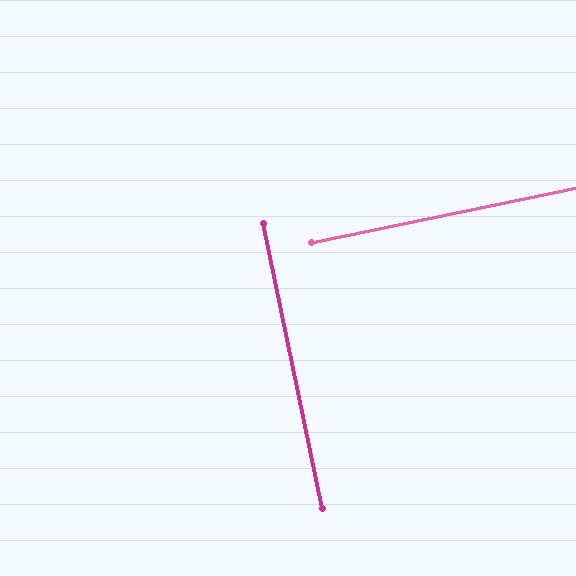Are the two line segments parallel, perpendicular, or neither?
Perpendicular — they meet at approximately 90°.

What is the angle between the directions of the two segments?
Approximately 90 degrees.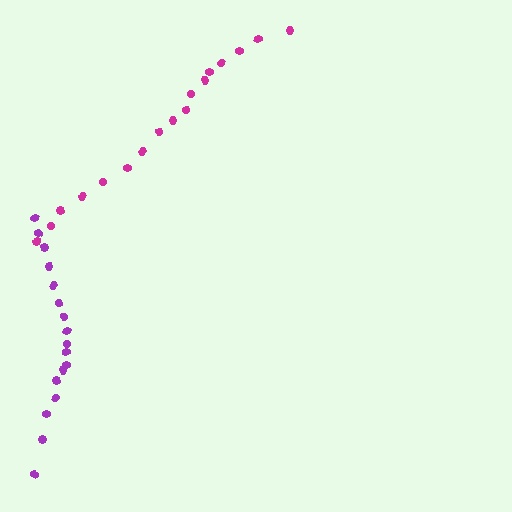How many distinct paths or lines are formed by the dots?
There are 2 distinct paths.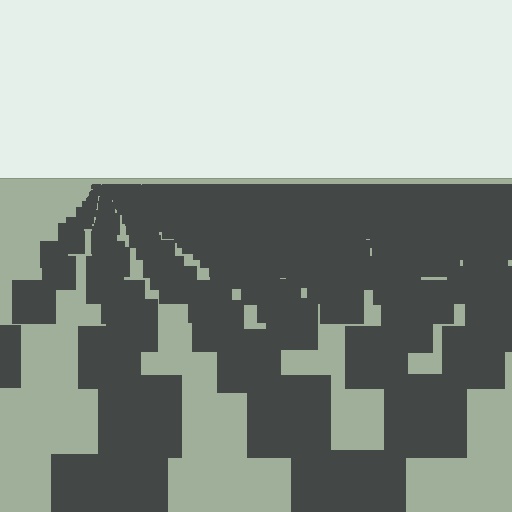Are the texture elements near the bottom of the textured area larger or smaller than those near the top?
Larger. Near the bottom, elements are closer to the viewer and appear at a bigger on-screen size.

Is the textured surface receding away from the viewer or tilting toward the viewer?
The surface is receding away from the viewer. Texture elements get smaller and denser toward the top.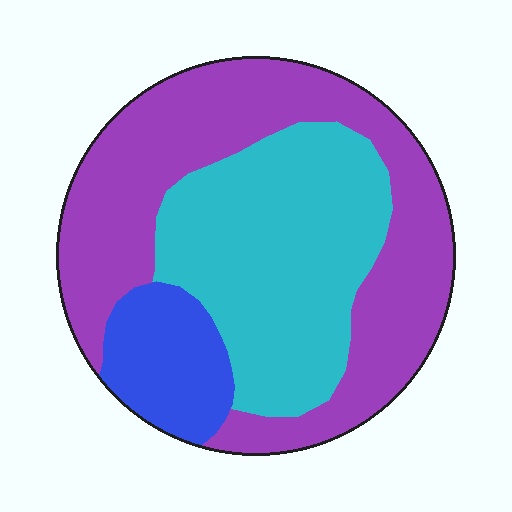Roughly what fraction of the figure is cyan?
Cyan takes up about three eighths (3/8) of the figure.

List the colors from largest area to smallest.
From largest to smallest: purple, cyan, blue.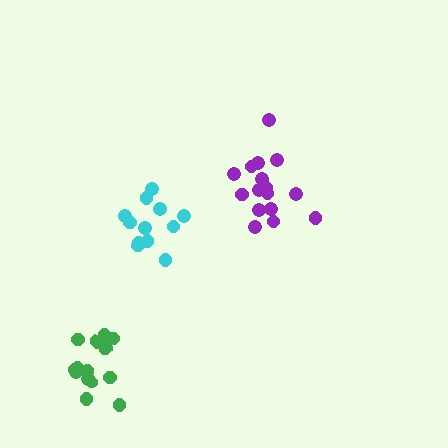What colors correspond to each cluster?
The clusters are colored: purple, green, cyan.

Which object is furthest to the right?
The purple cluster is rightmost.